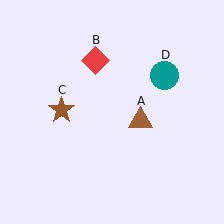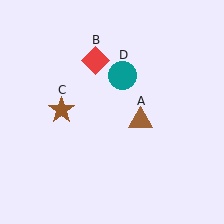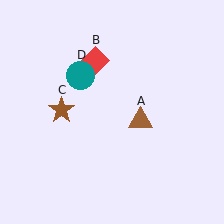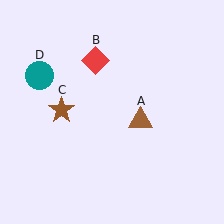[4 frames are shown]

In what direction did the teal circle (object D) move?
The teal circle (object D) moved left.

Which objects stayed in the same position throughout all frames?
Brown triangle (object A) and red diamond (object B) and brown star (object C) remained stationary.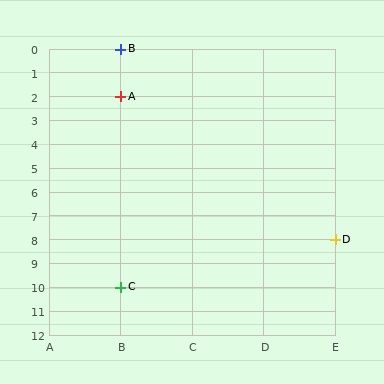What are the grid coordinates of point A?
Point A is at grid coordinates (B, 2).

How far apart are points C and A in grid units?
Points C and A are 8 rows apart.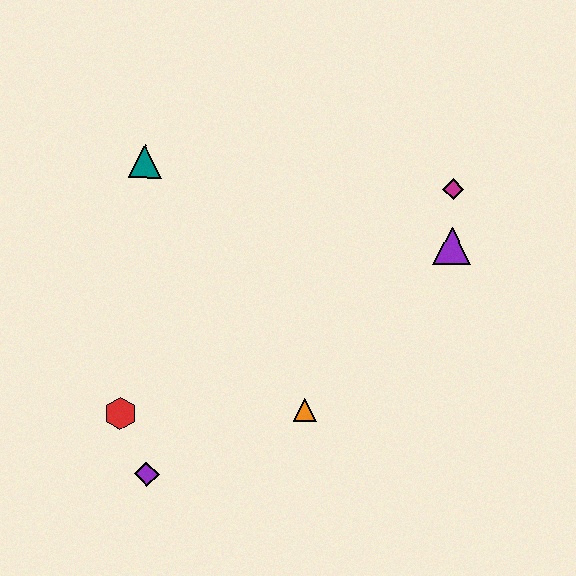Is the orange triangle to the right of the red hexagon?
Yes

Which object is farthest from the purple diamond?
The magenta diamond is farthest from the purple diamond.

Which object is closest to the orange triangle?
The purple diamond is closest to the orange triangle.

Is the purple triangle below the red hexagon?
No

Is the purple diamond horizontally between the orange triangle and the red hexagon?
Yes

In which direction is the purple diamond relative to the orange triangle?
The purple diamond is to the left of the orange triangle.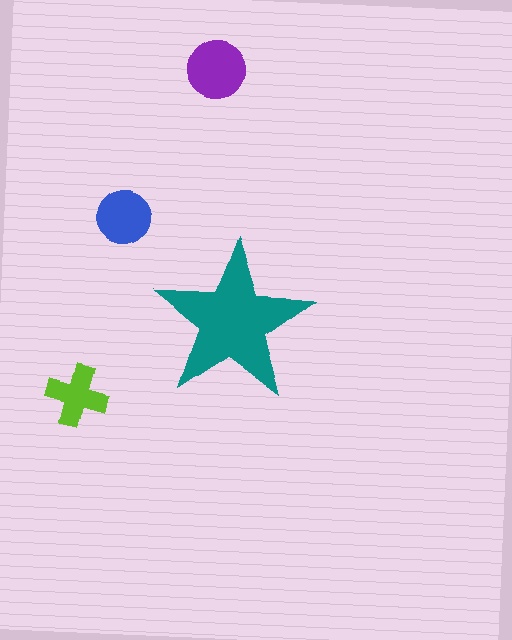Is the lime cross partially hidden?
No, the lime cross is fully visible.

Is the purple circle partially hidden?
No, the purple circle is fully visible.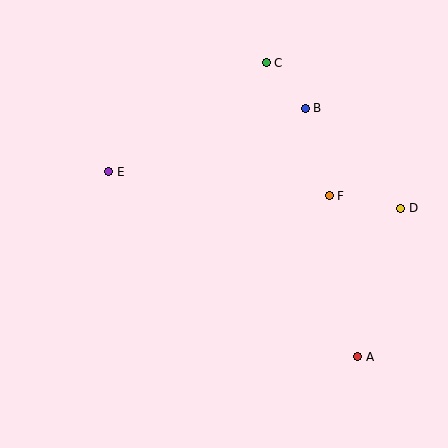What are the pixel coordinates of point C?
Point C is at (266, 63).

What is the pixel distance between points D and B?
The distance between D and B is 138 pixels.